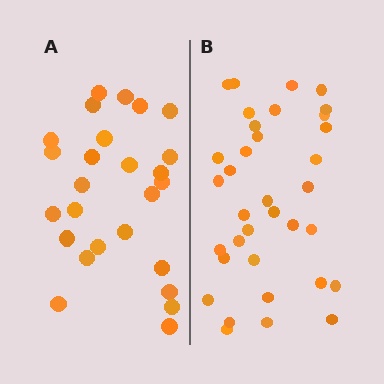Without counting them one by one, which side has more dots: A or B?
Region B (the right region) has more dots.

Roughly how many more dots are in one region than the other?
Region B has roughly 8 or so more dots than region A.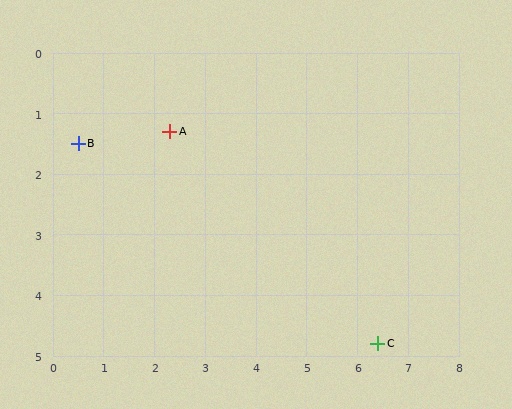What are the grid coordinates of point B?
Point B is at approximately (0.5, 1.5).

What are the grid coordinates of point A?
Point A is at approximately (2.3, 1.3).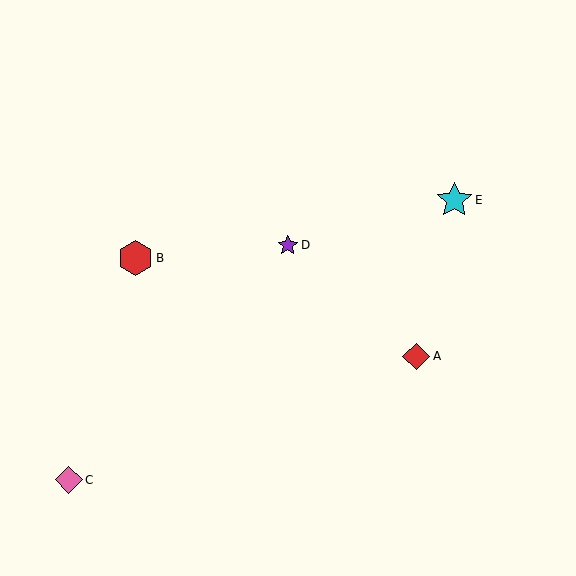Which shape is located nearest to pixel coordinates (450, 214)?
The cyan star (labeled E) at (454, 200) is nearest to that location.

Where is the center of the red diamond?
The center of the red diamond is at (416, 356).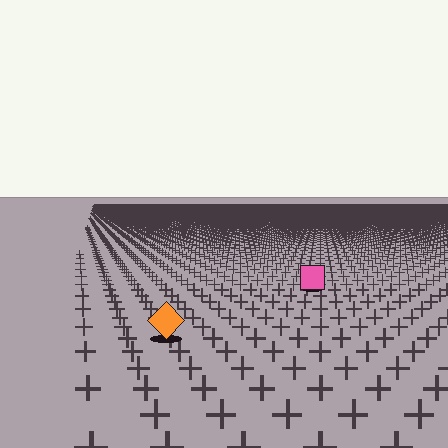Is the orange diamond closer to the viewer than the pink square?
Yes. The orange diamond is closer — you can tell from the texture gradient: the ground texture is coarser near it.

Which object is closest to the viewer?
The orange diamond is closest. The texture marks near it are larger and more spread out.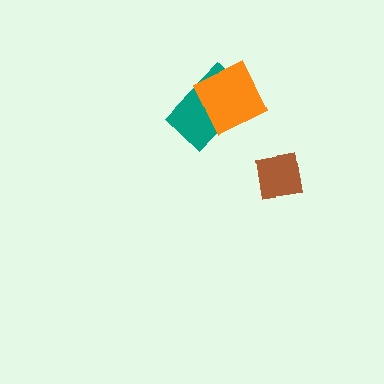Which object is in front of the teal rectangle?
The orange square is in front of the teal rectangle.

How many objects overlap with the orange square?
1 object overlaps with the orange square.